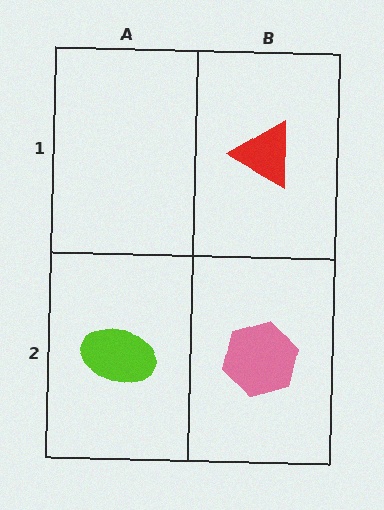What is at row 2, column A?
A lime ellipse.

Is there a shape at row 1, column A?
No, that cell is empty.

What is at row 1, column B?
A red triangle.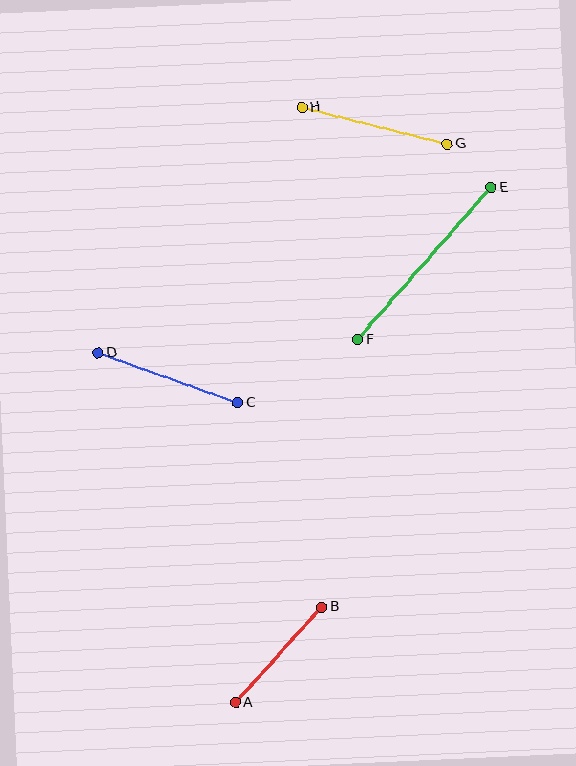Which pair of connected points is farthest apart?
Points E and F are farthest apart.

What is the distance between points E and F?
The distance is approximately 202 pixels.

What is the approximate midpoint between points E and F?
The midpoint is at approximately (425, 264) pixels.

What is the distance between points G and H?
The distance is approximately 150 pixels.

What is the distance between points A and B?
The distance is approximately 129 pixels.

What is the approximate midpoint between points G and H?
The midpoint is at approximately (374, 126) pixels.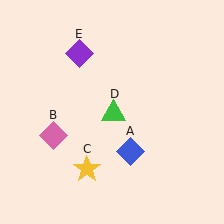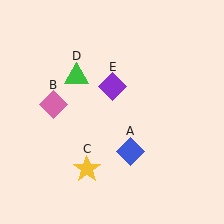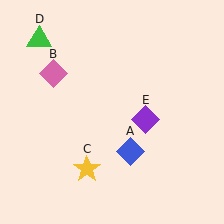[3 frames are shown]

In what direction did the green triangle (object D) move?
The green triangle (object D) moved up and to the left.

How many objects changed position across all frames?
3 objects changed position: pink diamond (object B), green triangle (object D), purple diamond (object E).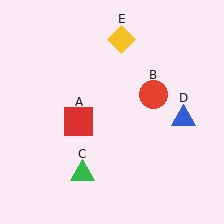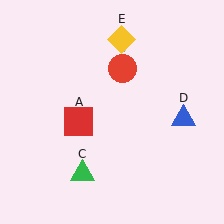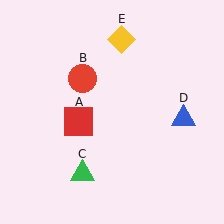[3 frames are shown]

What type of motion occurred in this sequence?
The red circle (object B) rotated counterclockwise around the center of the scene.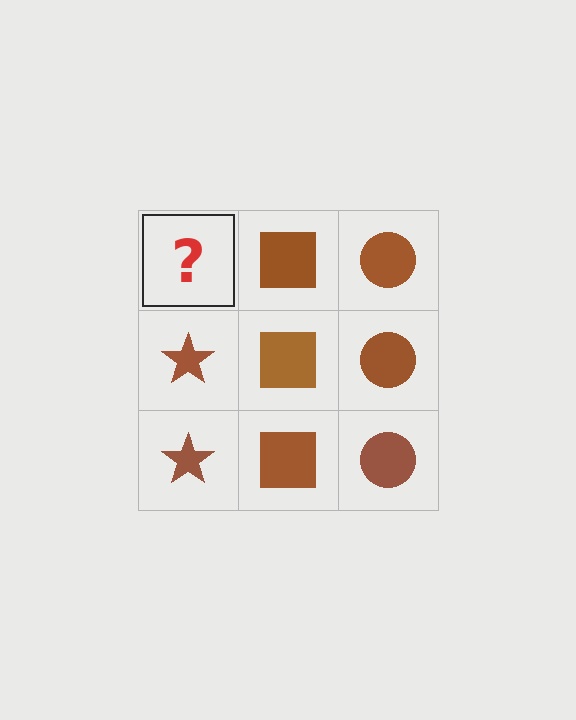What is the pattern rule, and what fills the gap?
The rule is that each column has a consistent shape. The gap should be filled with a brown star.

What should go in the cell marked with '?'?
The missing cell should contain a brown star.